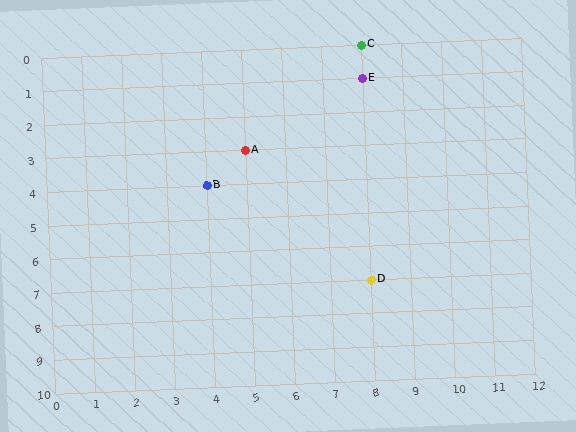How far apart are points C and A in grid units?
Points C and A are 3 columns and 3 rows apart (about 4.2 grid units diagonally).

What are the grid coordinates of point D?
Point D is at grid coordinates (8, 7).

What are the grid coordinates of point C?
Point C is at grid coordinates (8, 0).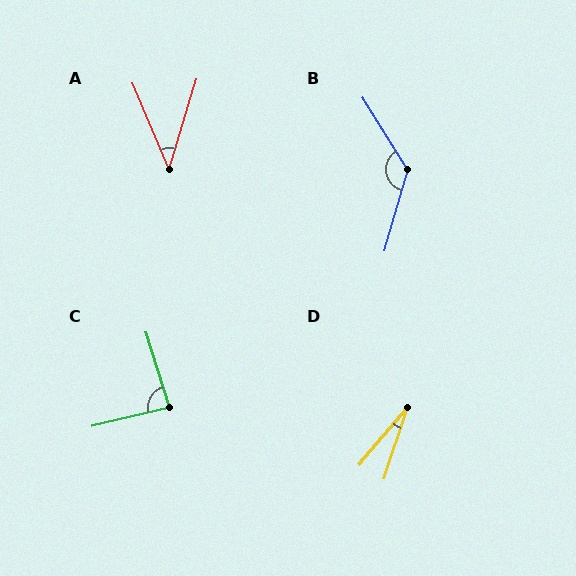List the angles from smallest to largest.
D (22°), A (40°), C (86°), B (132°).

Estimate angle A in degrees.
Approximately 40 degrees.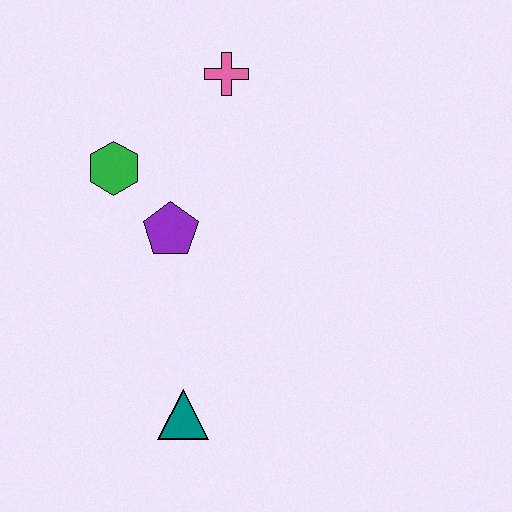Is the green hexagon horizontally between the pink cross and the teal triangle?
No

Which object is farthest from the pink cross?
The teal triangle is farthest from the pink cross.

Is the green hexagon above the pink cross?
No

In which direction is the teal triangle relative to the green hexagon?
The teal triangle is below the green hexagon.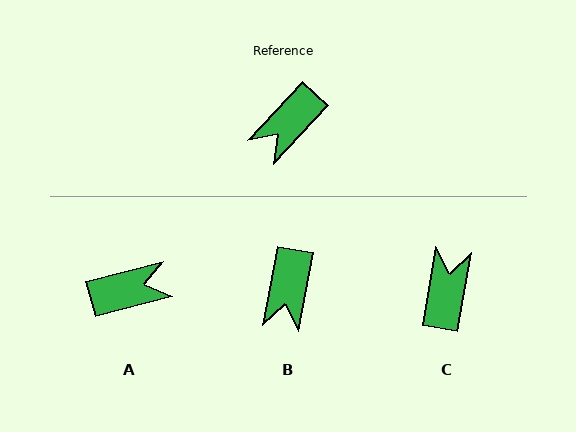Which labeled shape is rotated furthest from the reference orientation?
A, about 148 degrees away.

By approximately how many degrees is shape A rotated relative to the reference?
Approximately 148 degrees counter-clockwise.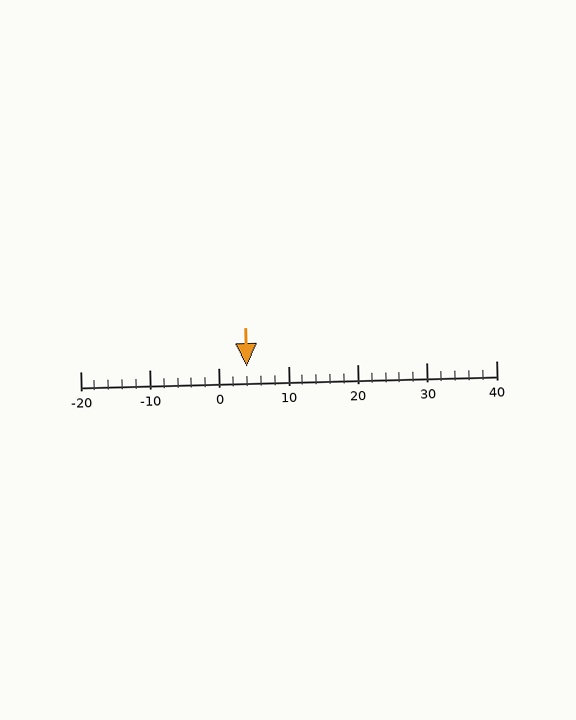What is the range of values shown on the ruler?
The ruler shows values from -20 to 40.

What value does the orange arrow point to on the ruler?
The orange arrow points to approximately 4.